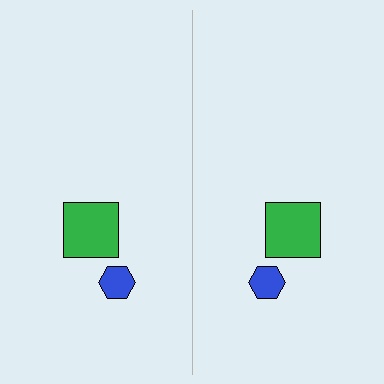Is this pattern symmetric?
Yes, this pattern has bilateral (reflection) symmetry.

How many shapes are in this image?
There are 4 shapes in this image.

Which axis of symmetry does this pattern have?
The pattern has a vertical axis of symmetry running through the center of the image.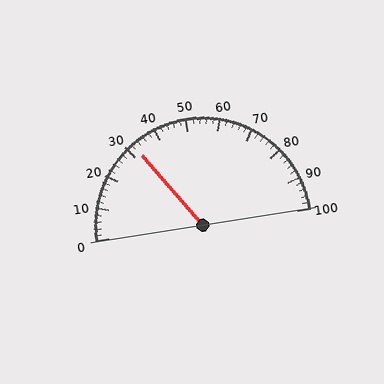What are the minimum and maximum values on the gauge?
The gauge ranges from 0 to 100.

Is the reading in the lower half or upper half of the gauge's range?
The reading is in the lower half of the range (0 to 100).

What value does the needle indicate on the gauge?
The needle indicates approximately 32.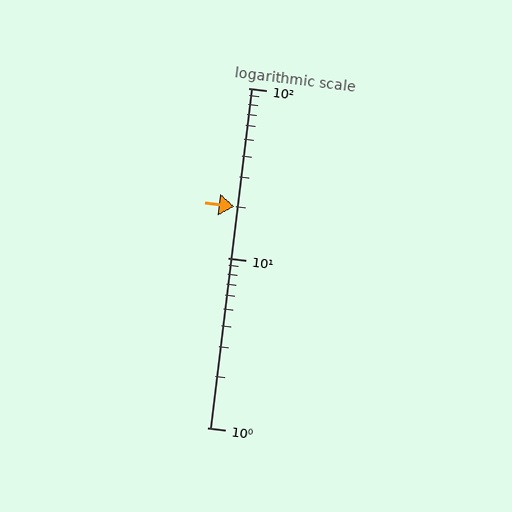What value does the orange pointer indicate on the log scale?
The pointer indicates approximately 20.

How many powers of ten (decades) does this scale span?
The scale spans 2 decades, from 1 to 100.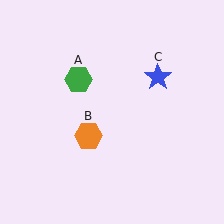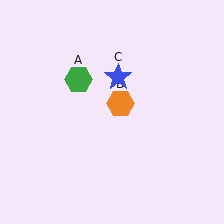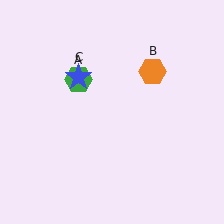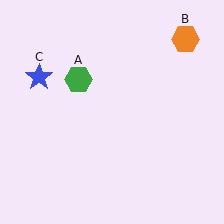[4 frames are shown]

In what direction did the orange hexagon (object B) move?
The orange hexagon (object B) moved up and to the right.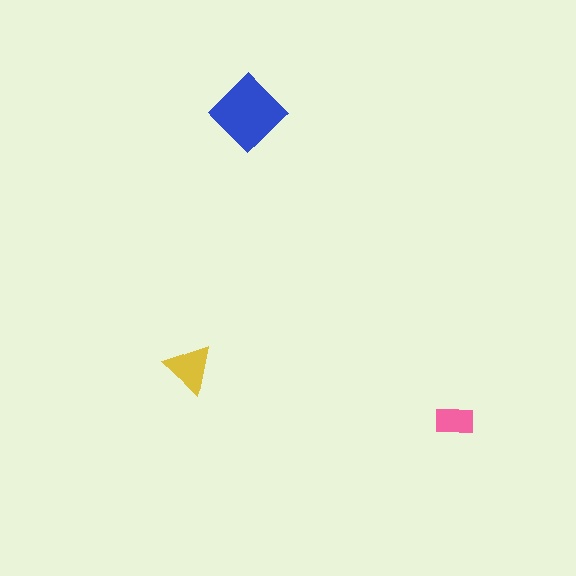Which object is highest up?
The blue diamond is topmost.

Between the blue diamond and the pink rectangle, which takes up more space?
The blue diamond.